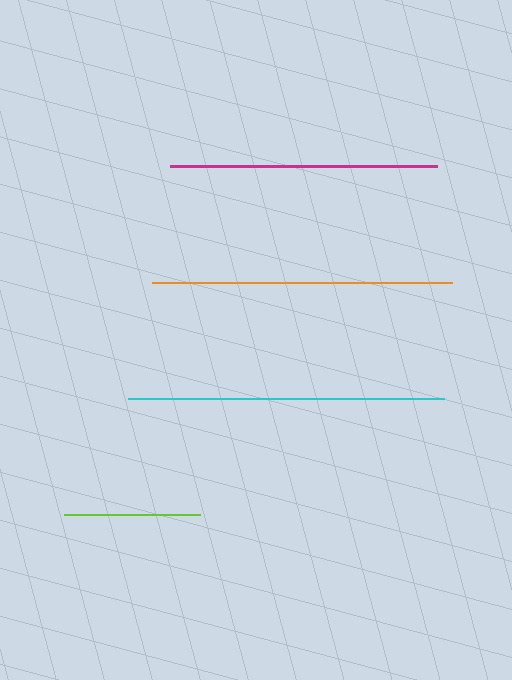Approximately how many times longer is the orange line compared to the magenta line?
The orange line is approximately 1.1 times the length of the magenta line.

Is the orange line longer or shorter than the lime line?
The orange line is longer than the lime line.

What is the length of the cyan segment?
The cyan segment is approximately 316 pixels long.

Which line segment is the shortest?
The lime line is the shortest at approximately 136 pixels.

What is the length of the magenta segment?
The magenta segment is approximately 268 pixels long.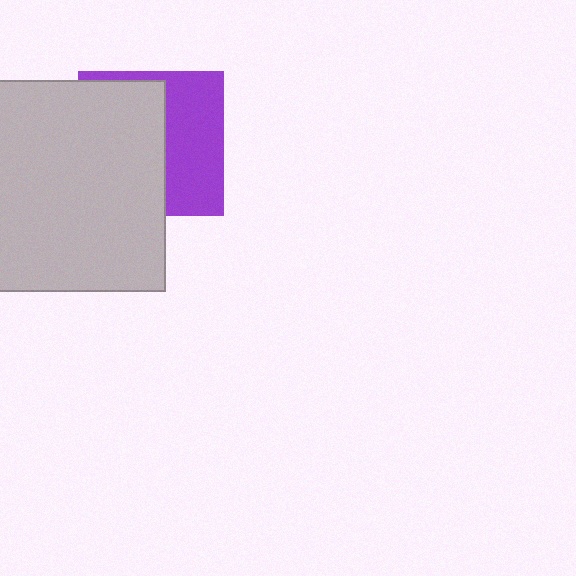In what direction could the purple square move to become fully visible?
The purple square could move right. That would shift it out from behind the light gray square entirely.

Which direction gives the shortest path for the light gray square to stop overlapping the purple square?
Moving left gives the shortest separation.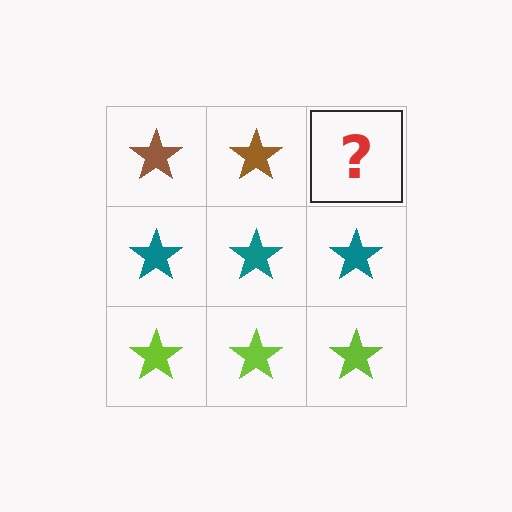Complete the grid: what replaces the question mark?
The question mark should be replaced with a brown star.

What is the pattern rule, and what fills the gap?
The rule is that each row has a consistent color. The gap should be filled with a brown star.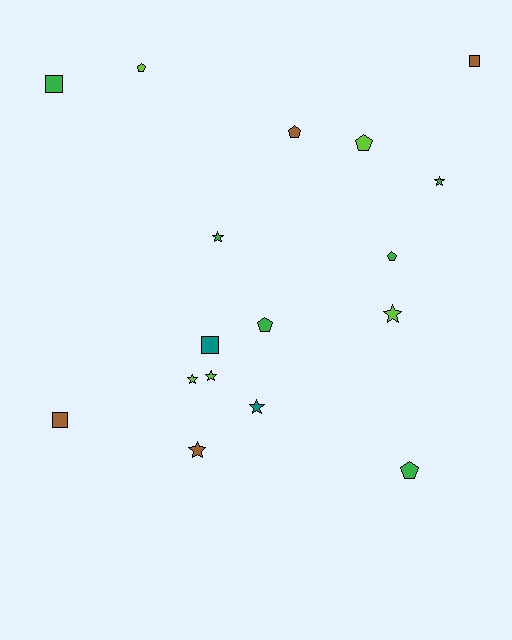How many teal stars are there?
There is 1 teal star.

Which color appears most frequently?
Green, with 6 objects.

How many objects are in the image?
There are 17 objects.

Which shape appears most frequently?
Star, with 7 objects.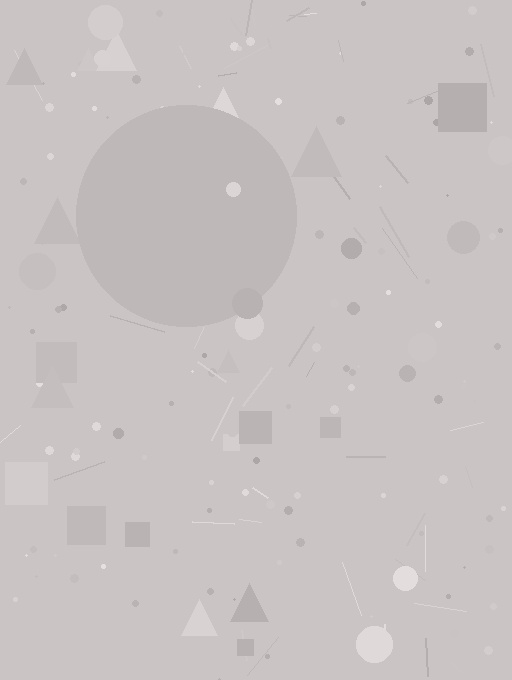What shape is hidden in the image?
A circle is hidden in the image.